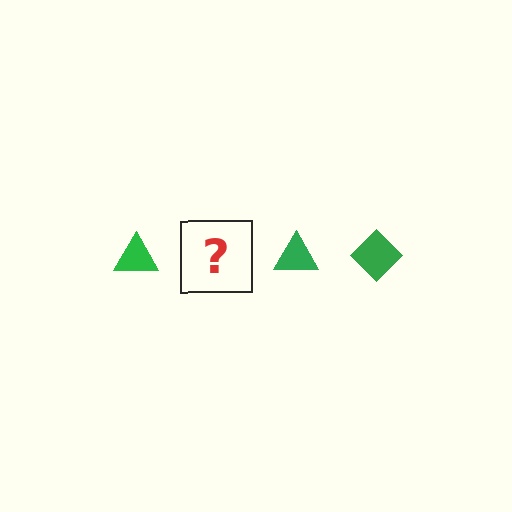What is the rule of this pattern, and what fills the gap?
The rule is that the pattern cycles through triangle, diamond shapes in green. The gap should be filled with a green diamond.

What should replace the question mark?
The question mark should be replaced with a green diamond.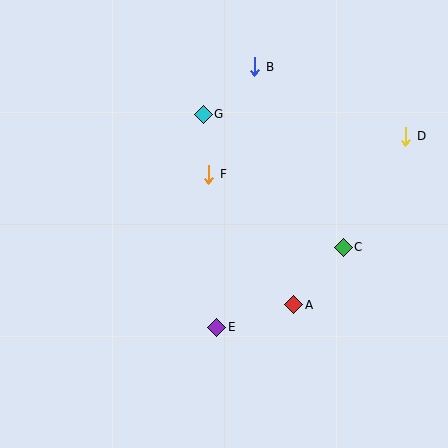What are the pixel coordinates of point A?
Point A is at (294, 305).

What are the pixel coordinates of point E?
Point E is at (217, 327).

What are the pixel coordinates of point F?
Point F is at (209, 174).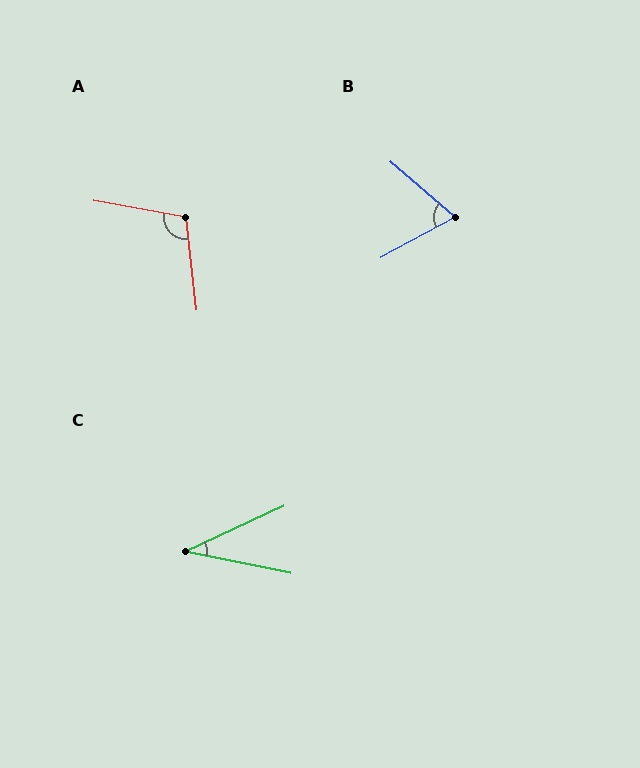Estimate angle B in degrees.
Approximately 69 degrees.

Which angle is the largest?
A, at approximately 106 degrees.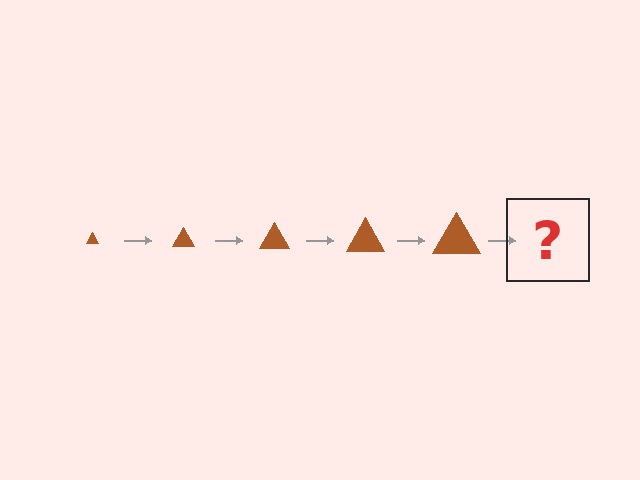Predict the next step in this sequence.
The next step is a brown triangle, larger than the previous one.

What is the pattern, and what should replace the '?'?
The pattern is that the triangle gets progressively larger each step. The '?' should be a brown triangle, larger than the previous one.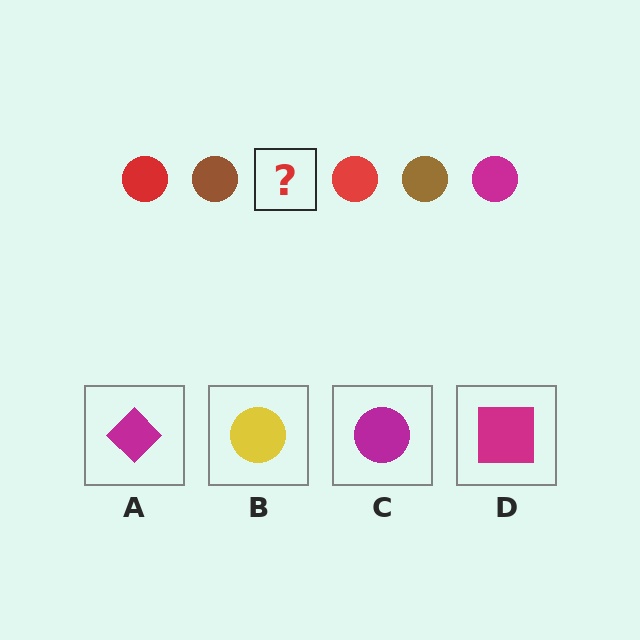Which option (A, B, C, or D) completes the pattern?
C.